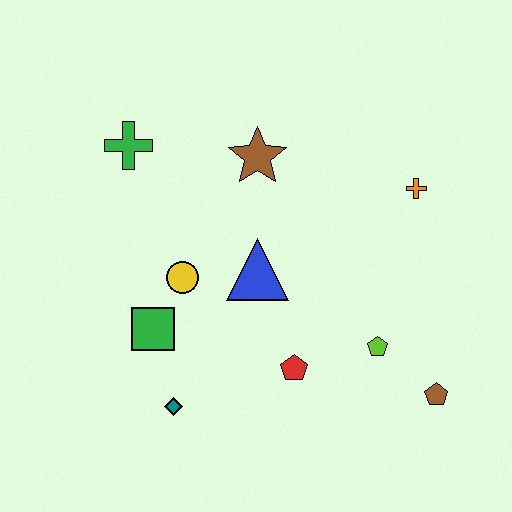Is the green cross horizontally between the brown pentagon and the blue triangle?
No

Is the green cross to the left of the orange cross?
Yes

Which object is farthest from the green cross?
The brown pentagon is farthest from the green cross.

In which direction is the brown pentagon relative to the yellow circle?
The brown pentagon is to the right of the yellow circle.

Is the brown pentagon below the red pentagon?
Yes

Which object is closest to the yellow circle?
The green square is closest to the yellow circle.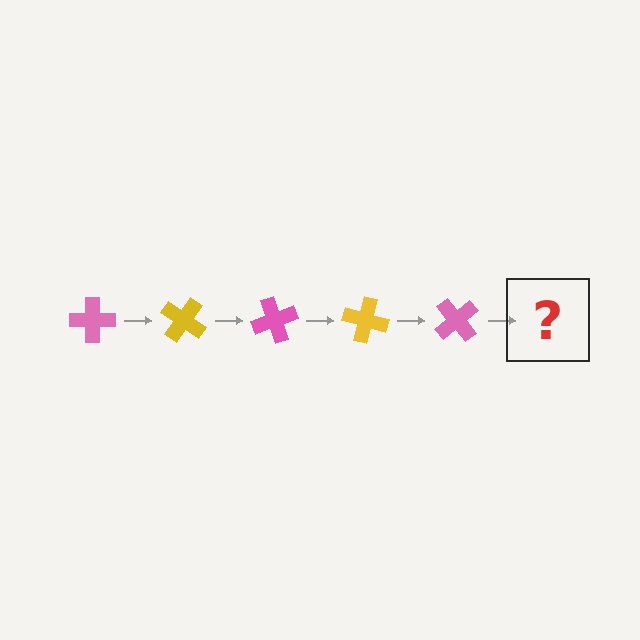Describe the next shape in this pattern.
It should be a yellow cross, rotated 175 degrees from the start.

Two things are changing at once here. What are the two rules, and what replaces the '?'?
The two rules are that it rotates 35 degrees each step and the color cycles through pink and yellow. The '?' should be a yellow cross, rotated 175 degrees from the start.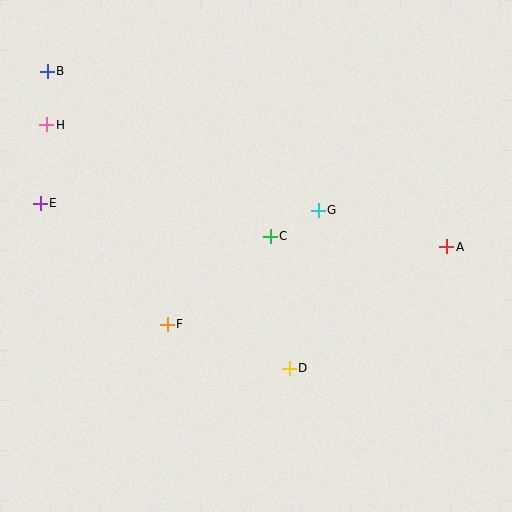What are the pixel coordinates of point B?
Point B is at (47, 71).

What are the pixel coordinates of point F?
Point F is at (167, 325).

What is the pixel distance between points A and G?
The distance between A and G is 134 pixels.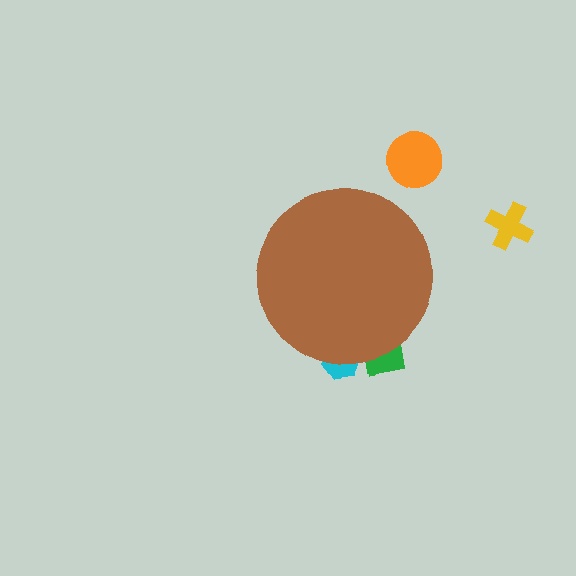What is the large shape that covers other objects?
A brown circle.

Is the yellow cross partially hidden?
No, the yellow cross is fully visible.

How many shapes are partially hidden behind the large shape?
2 shapes are partially hidden.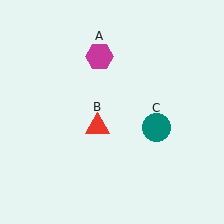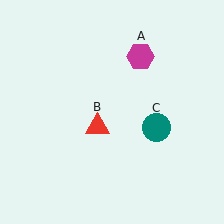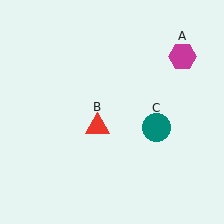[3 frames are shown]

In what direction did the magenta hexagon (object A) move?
The magenta hexagon (object A) moved right.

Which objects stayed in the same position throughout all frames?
Red triangle (object B) and teal circle (object C) remained stationary.